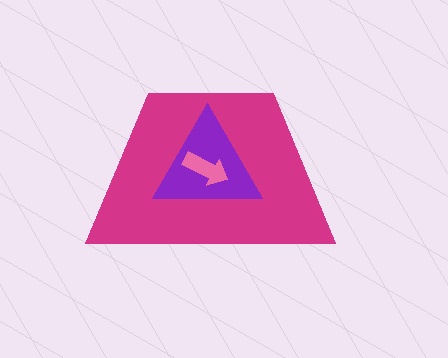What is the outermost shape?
The magenta trapezoid.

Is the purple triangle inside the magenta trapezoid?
Yes.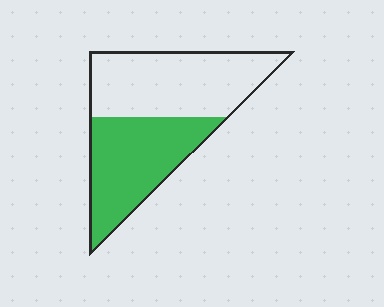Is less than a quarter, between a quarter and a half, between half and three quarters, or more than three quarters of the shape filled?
Between a quarter and a half.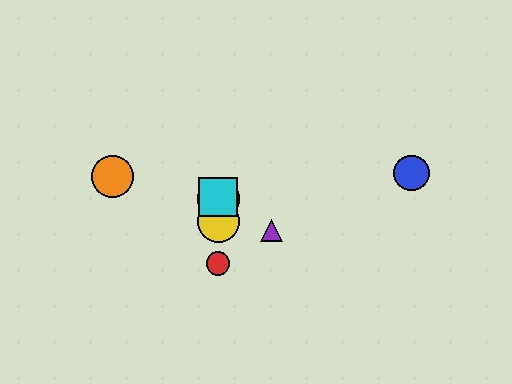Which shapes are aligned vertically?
The red circle, the green circle, the yellow circle, the cyan square are aligned vertically.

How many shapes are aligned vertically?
4 shapes (the red circle, the green circle, the yellow circle, the cyan square) are aligned vertically.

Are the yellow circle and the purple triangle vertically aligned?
No, the yellow circle is at x≈218 and the purple triangle is at x≈271.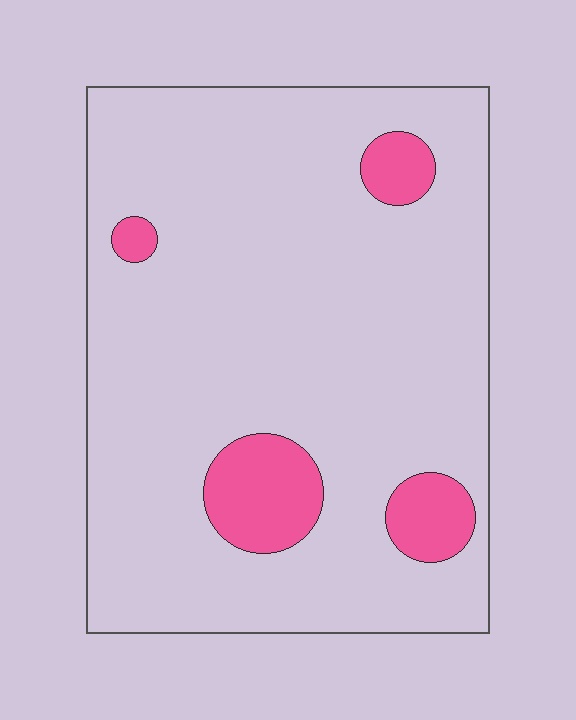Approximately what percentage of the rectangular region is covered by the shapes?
Approximately 10%.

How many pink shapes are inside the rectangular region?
4.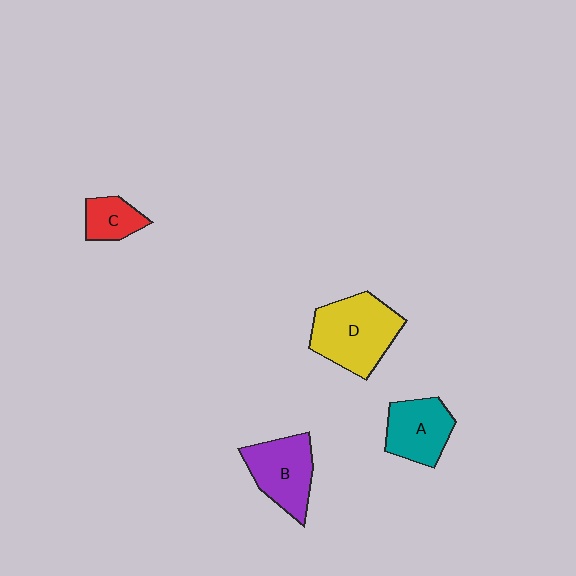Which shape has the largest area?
Shape D (yellow).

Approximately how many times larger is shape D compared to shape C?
Approximately 2.4 times.